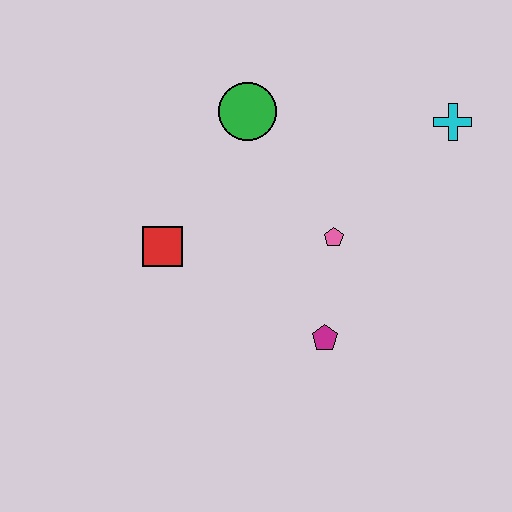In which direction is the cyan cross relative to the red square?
The cyan cross is to the right of the red square.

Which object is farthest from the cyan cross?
The red square is farthest from the cyan cross.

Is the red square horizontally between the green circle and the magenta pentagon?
No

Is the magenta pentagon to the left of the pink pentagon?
Yes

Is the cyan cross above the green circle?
No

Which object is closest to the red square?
The green circle is closest to the red square.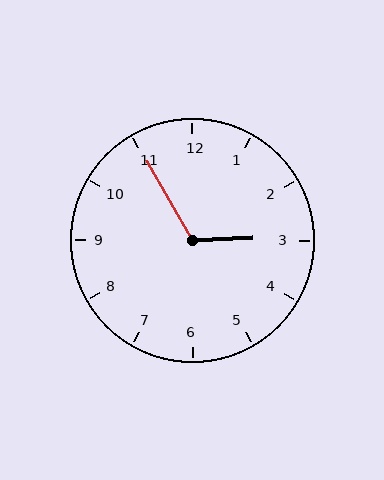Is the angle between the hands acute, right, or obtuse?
It is obtuse.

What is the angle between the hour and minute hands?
Approximately 118 degrees.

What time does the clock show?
2:55.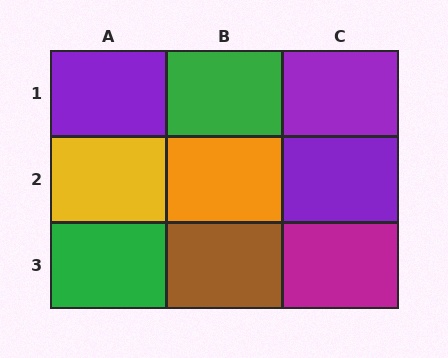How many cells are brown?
1 cell is brown.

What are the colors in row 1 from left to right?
Purple, green, purple.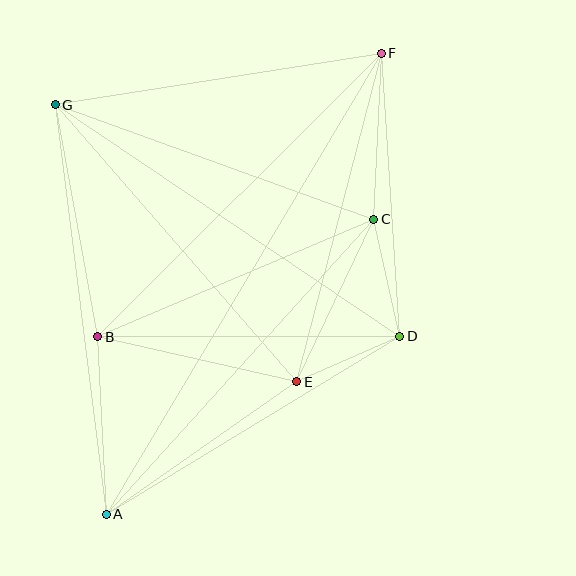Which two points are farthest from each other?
Points A and F are farthest from each other.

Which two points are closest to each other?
Points D and E are closest to each other.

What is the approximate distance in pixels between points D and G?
The distance between D and G is approximately 415 pixels.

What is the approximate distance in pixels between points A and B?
The distance between A and B is approximately 178 pixels.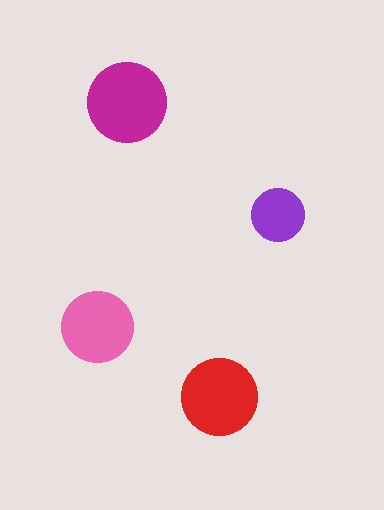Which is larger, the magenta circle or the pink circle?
The magenta one.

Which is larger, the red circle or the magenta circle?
The magenta one.